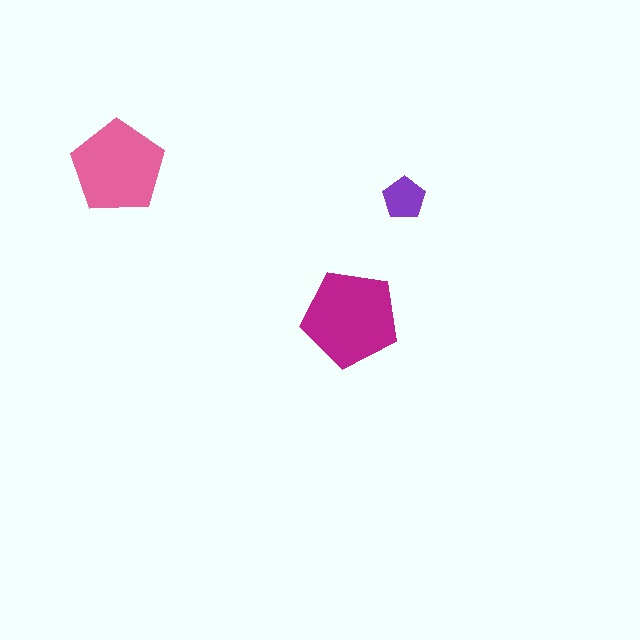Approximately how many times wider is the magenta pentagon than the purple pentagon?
About 2.5 times wider.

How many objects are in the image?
There are 3 objects in the image.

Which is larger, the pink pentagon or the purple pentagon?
The pink one.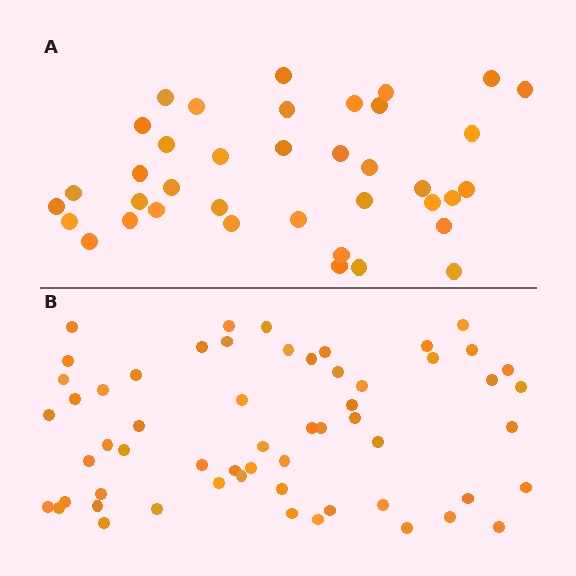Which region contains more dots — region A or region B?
Region B (the bottom region) has more dots.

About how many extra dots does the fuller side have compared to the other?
Region B has approximately 20 more dots than region A.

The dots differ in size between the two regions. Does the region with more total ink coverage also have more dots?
No. Region A has more total ink coverage because its dots are larger, but region B actually contains more individual dots. Total area can be misleading — the number of items is what matters here.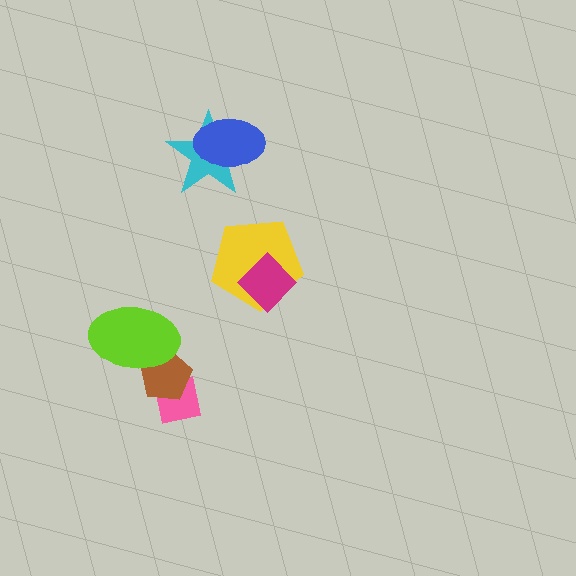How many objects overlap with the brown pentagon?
2 objects overlap with the brown pentagon.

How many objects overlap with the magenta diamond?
1 object overlaps with the magenta diamond.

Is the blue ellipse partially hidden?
No, no other shape covers it.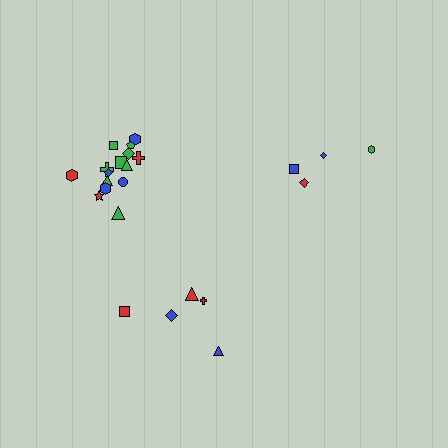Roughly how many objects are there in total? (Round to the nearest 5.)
Roughly 25 objects in total.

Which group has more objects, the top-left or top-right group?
The top-left group.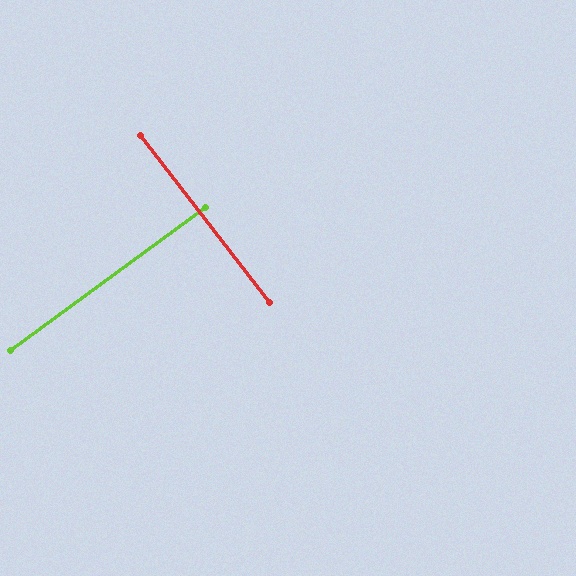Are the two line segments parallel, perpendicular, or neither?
Perpendicular — they meet at approximately 89°.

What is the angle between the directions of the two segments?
Approximately 89 degrees.